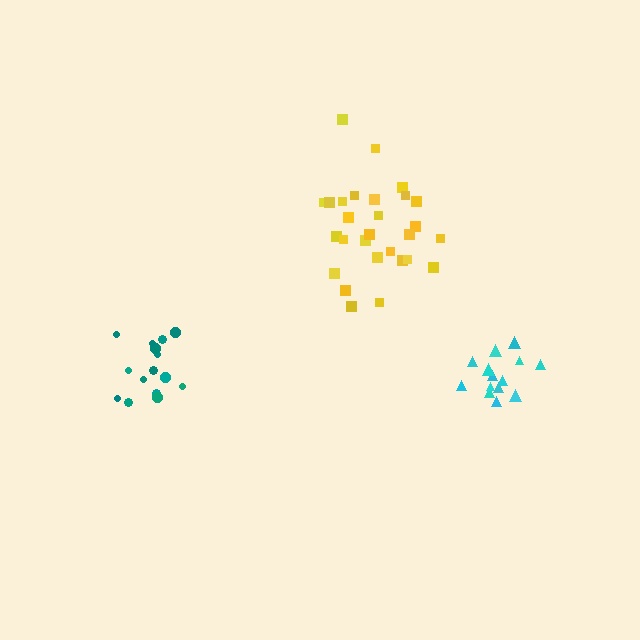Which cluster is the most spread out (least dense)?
Yellow.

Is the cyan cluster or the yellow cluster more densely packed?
Cyan.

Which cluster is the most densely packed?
Cyan.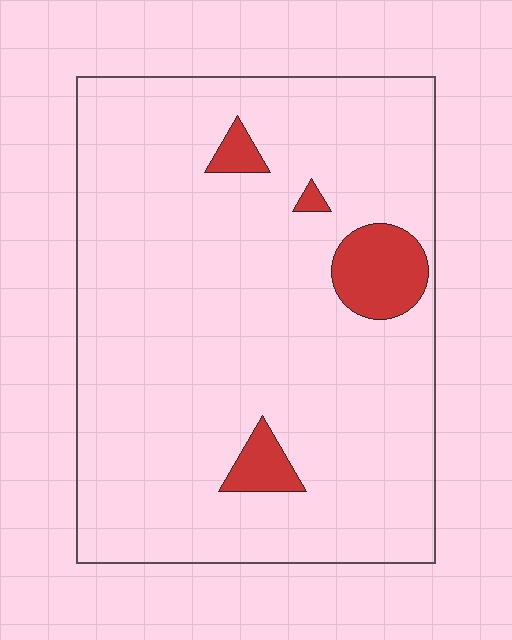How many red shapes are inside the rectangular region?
4.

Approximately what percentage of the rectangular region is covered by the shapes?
Approximately 10%.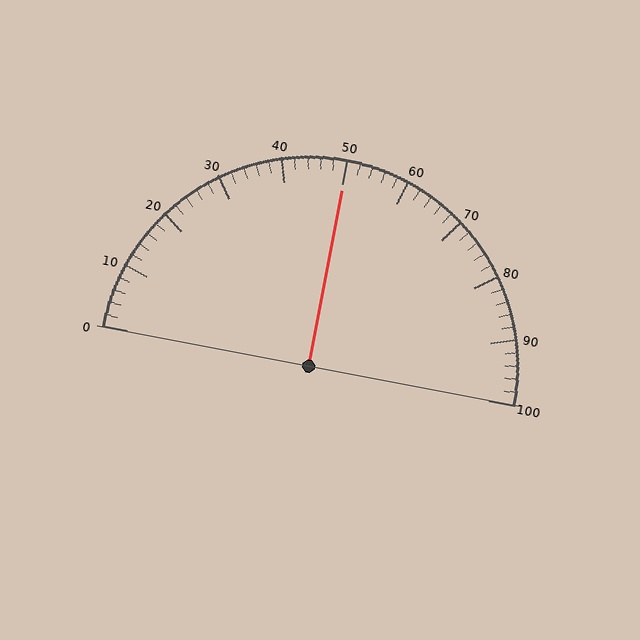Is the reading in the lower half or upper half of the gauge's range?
The reading is in the upper half of the range (0 to 100).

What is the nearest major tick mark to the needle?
The nearest major tick mark is 50.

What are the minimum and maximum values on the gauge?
The gauge ranges from 0 to 100.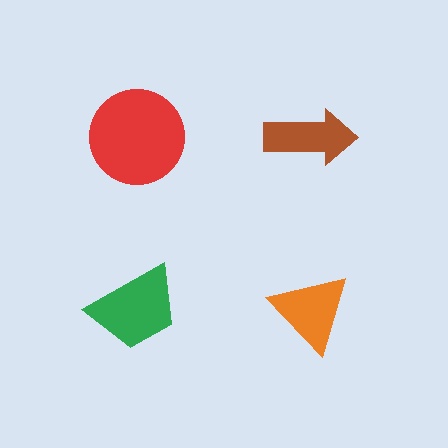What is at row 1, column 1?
A red circle.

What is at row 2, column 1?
A green trapezoid.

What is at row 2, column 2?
An orange triangle.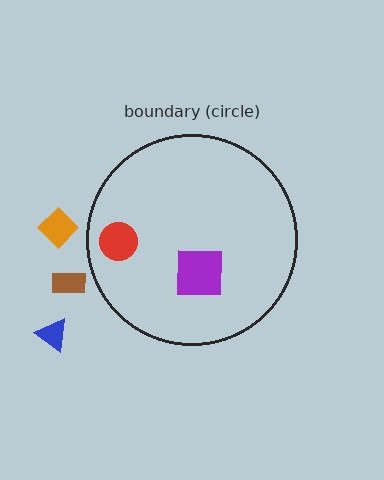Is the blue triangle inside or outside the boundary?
Outside.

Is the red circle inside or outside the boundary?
Inside.